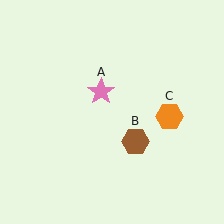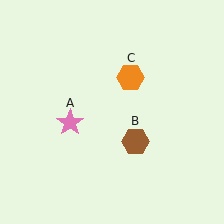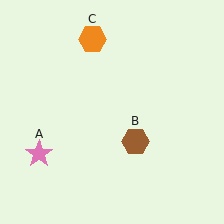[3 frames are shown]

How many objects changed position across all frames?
2 objects changed position: pink star (object A), orange hexagon (object C).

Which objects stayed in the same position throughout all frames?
Brown hexagon (object B) remained stationary.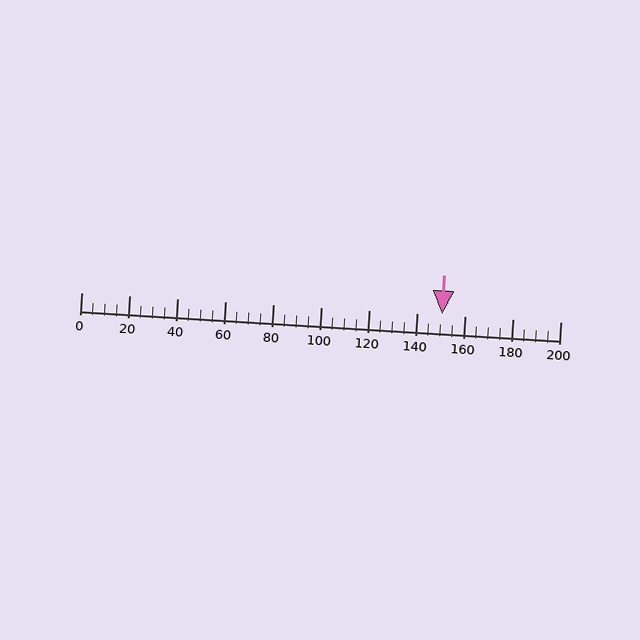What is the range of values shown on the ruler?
The ruler shows values from 0 to 200.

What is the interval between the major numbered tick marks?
The major tick marks are spaced 20 units apart.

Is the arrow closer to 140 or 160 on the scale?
The arrow is closer to 160.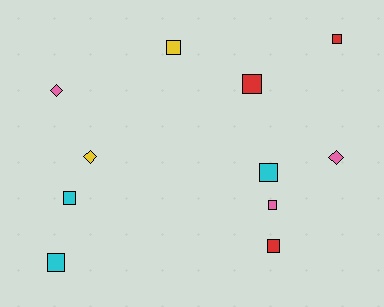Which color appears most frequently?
Red, with 3 objects.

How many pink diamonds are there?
There are 2 pink diamonds.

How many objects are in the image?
There are 11 objects.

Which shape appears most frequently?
Square, with 8 objects.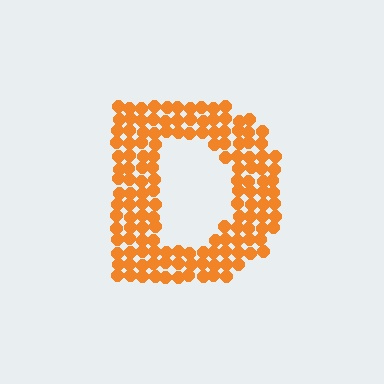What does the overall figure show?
The overall figure shows the letter D.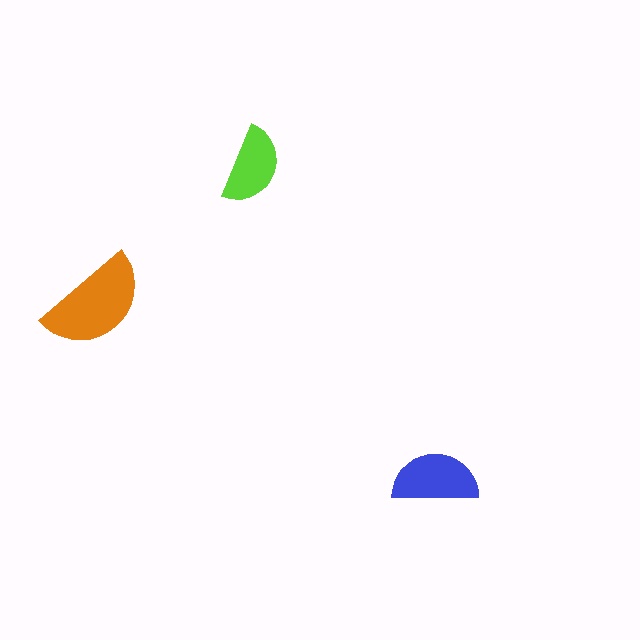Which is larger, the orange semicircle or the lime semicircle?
The orange one.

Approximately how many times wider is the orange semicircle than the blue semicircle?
About 1.5 times wider.